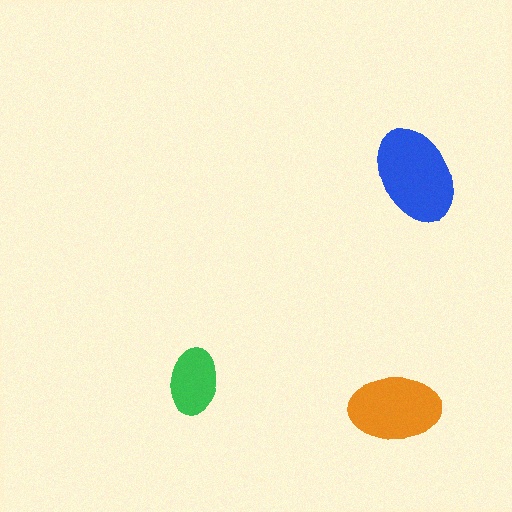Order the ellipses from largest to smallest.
the blue one, the orange one, the green one.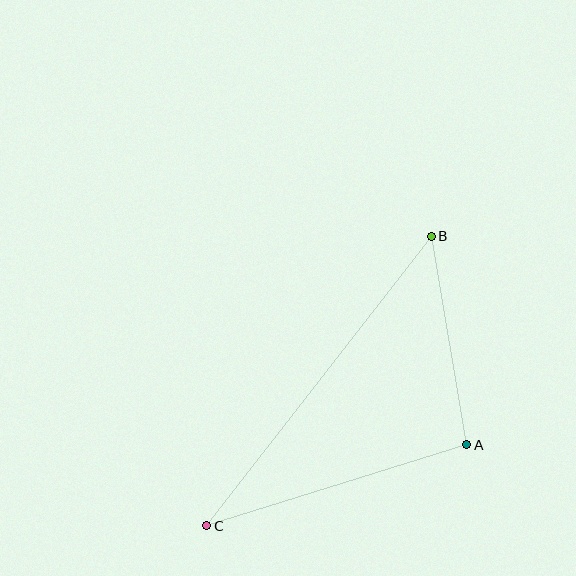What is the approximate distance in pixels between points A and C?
The distance between A and C is approximately 272 pixels.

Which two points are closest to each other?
Points A and B are closest to each other.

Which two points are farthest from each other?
Points B and C are farthest from each other.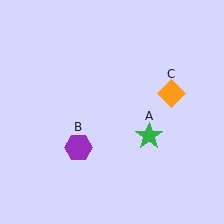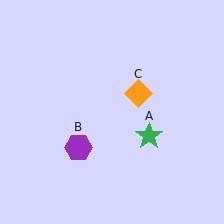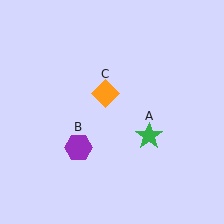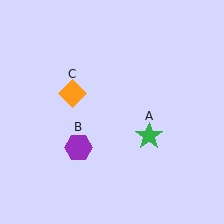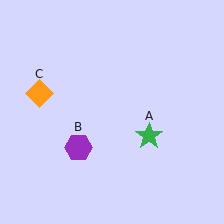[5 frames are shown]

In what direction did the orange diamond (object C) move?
The orange diamond (object C) moved left.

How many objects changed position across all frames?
1 object changed position: orange diamond (object C).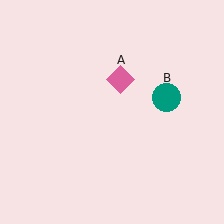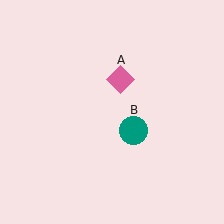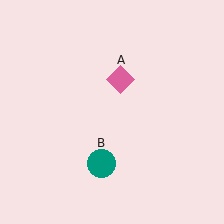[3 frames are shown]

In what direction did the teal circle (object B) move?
The teal circle (object B) moved down and to the left.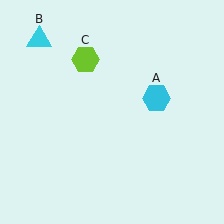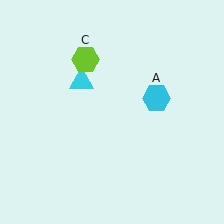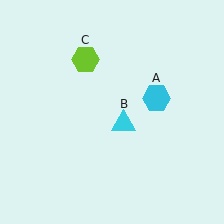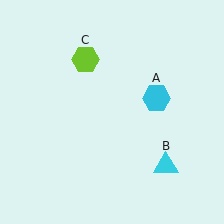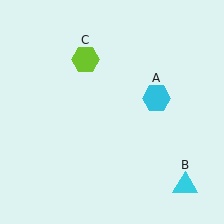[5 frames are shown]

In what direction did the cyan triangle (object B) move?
The cyan triangle (object B) moved down and to the right.